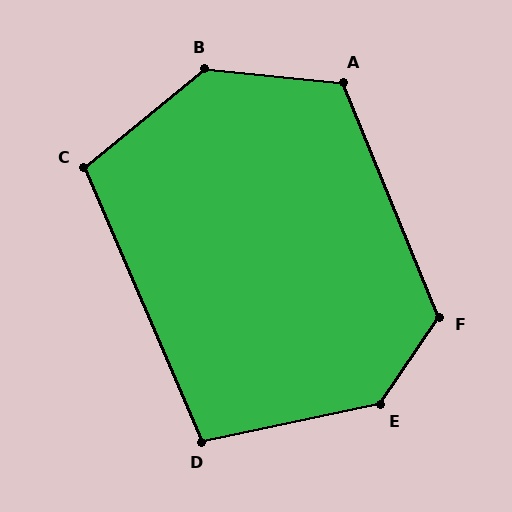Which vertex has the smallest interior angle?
D, at approximately 102 degrees.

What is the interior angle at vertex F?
Approximately 123 degrees (obtuse).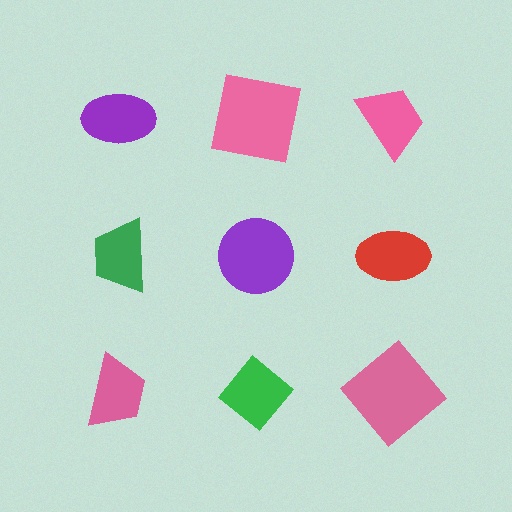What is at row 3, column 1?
A pink trapezoid.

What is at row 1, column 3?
A pink trapezoid.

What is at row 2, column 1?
A green trapezoid.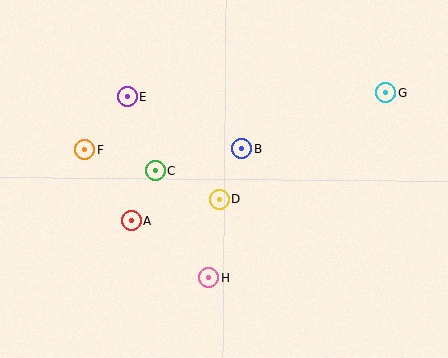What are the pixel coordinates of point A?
Point A is at (131, 221).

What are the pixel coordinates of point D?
Point D is at (219, 199).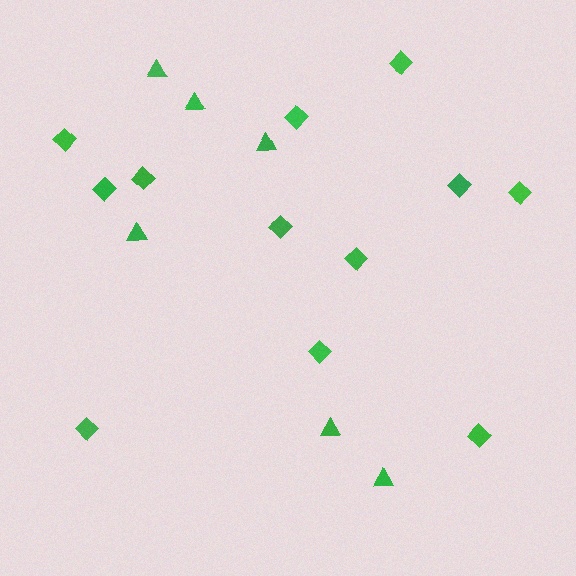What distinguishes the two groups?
There are 2 groups: one group of triangles (6) and one group of diamonds (12).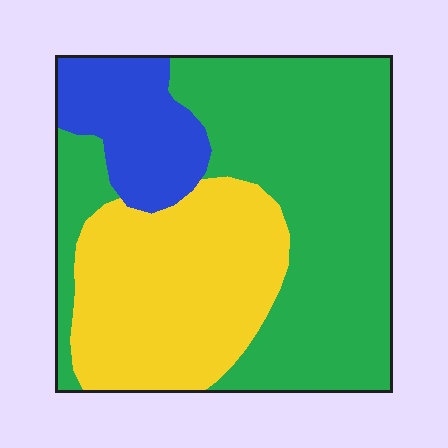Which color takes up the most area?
Green, at roughly 55%.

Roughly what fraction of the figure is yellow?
Yellow covers around 35% of the figure.